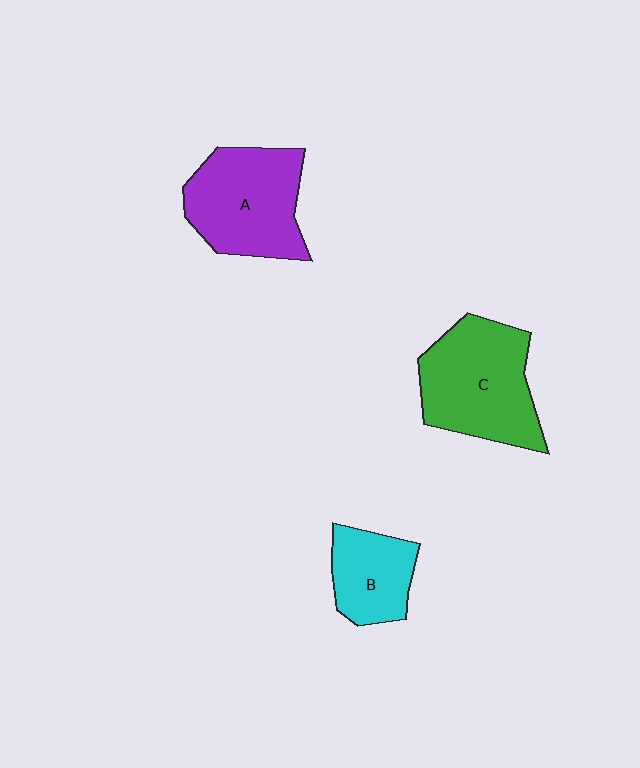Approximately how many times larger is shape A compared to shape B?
Approximately 1.6 times.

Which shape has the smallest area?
Shape B (cyan).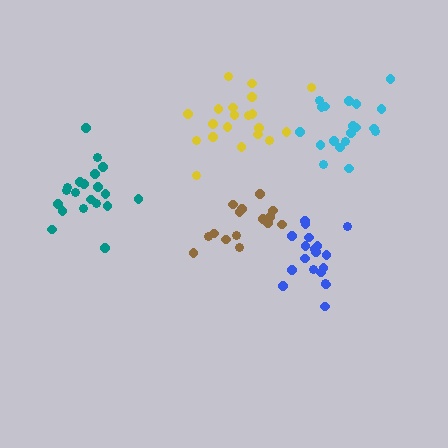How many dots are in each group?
Group 1: 15 dots, Group 2: 19 dots, Group 3: 20 dots, Group 4: 19 dots, Group 5: 20 dots (93 total).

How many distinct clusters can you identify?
There are 5 distinct clusters.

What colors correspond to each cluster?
The clusters are colored: brown, cyan, teal, blue, yellow.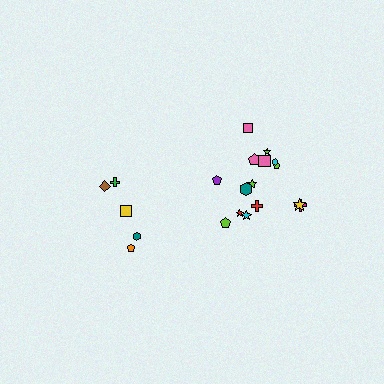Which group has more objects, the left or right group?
The right group.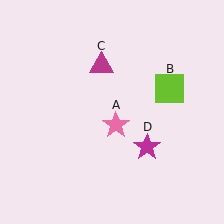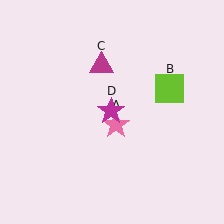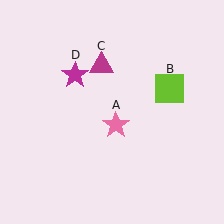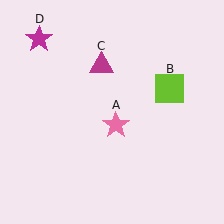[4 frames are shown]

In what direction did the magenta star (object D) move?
The magenta star (object D) moved up and to the left.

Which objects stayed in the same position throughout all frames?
Pink star (object A) and lime square (object B) and magenta triangle (object C) remained stationary.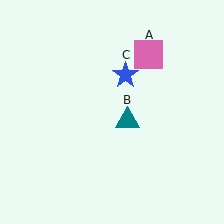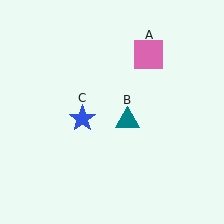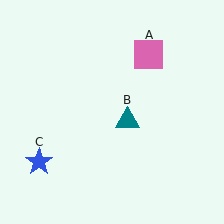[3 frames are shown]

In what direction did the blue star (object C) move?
The blue star (object C) moved down and to the left.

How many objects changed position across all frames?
1 object changed position: blue star (object C).